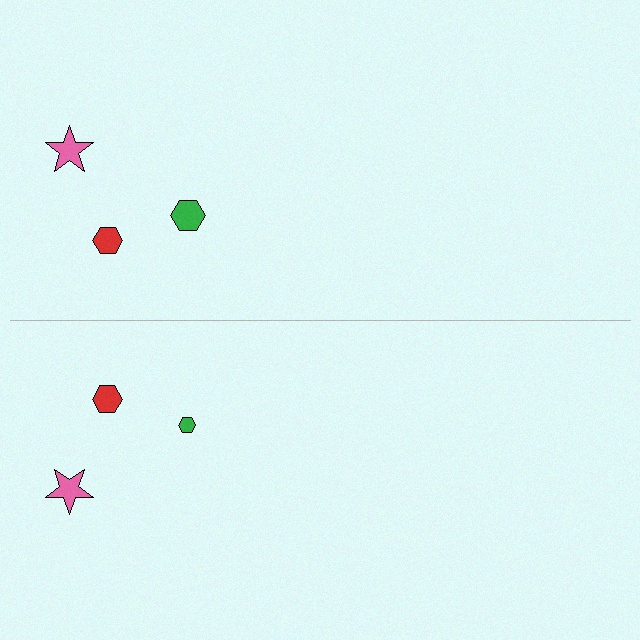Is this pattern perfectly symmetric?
No, the pattern is not perfectly symmetric. The green hexagon on the bottom side has a different size than its mirror counterpart.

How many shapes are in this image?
There are 6 shapes in this image.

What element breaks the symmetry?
The green hexagon on the bottom side has a different size than its mirror counterpart.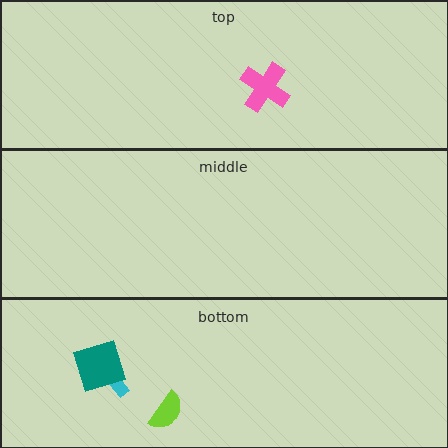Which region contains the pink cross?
The top region.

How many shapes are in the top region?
1.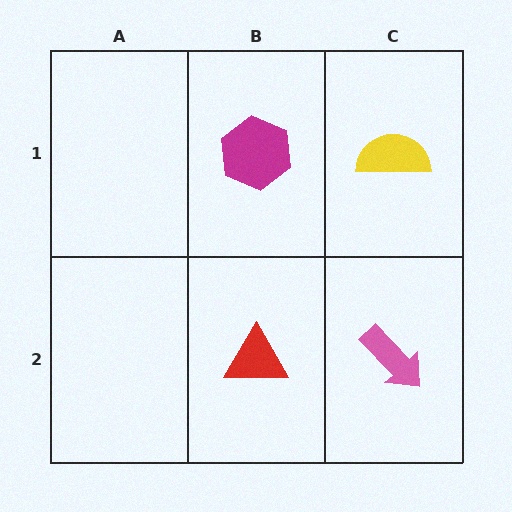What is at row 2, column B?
A red triangle.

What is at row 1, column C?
A yellow semicircle.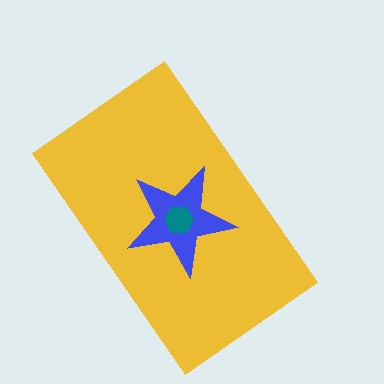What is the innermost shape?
The teal hexagon.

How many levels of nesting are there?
3.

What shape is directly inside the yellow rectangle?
The blue star.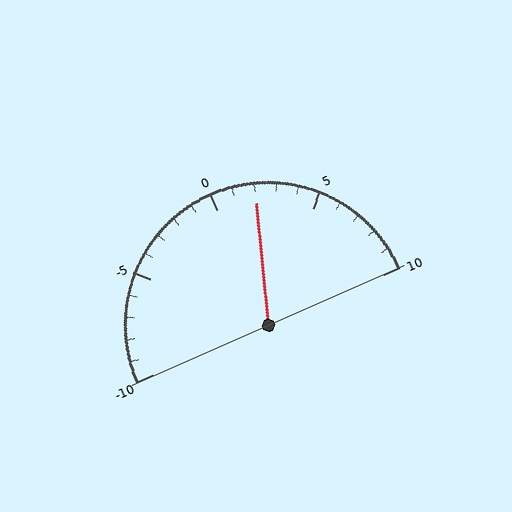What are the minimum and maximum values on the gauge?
The gauge ranges from -10 to 10.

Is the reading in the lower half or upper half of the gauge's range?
The reading is in the upper half of the range (-10 to 10).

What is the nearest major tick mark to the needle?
The nearest major tick mark is 0.